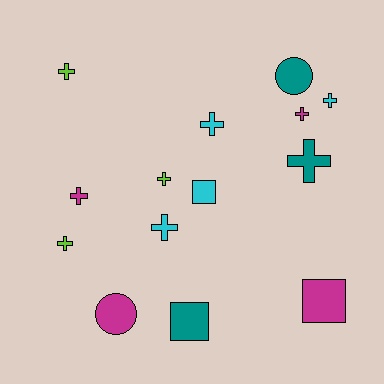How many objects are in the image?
There are 14 objects.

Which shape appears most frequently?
Cross, with 9 objects.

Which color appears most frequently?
Magenta, with 4 objects.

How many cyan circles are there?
There are no cyan circles.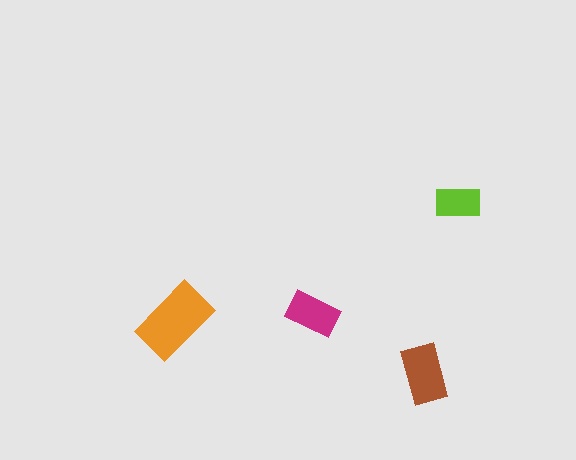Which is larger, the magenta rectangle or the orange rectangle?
The orange one.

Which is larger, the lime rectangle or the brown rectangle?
The brown one.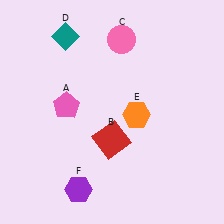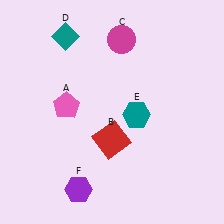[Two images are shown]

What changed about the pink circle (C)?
In Image 1, C is pink. In Image 2, it changed to magenta.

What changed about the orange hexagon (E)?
In Image 1, E is orange. In Image 2, it changed to teal.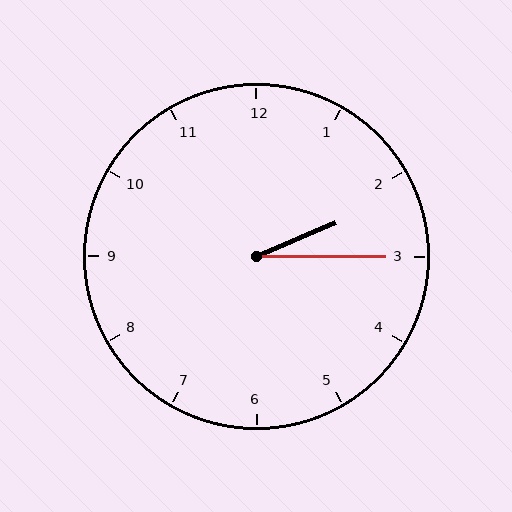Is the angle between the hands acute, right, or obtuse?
It is acute.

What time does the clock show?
2:15.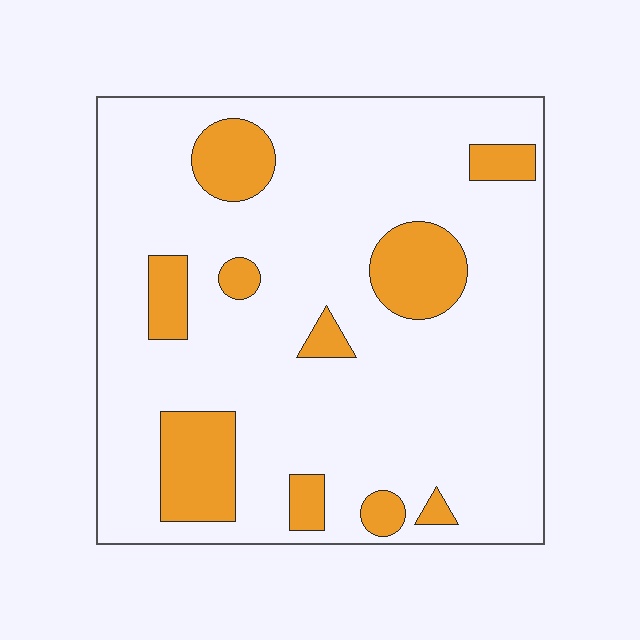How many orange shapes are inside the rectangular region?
10.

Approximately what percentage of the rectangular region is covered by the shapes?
Approximately 20%.